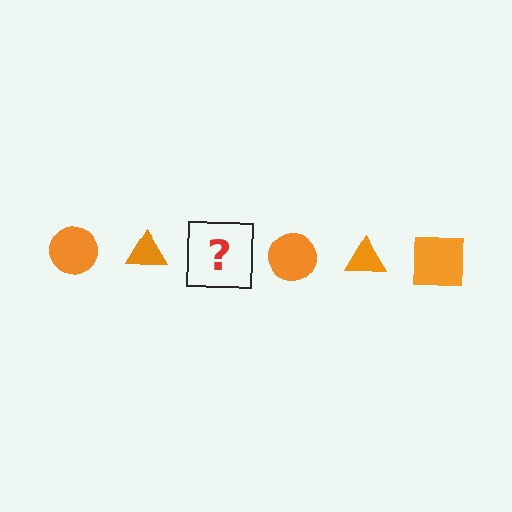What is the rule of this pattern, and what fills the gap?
The rule is that the pattern cycles through circle, triangle, square shapes in orange. The gap should be filled with an orange square.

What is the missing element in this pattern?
The missing element is an orange square.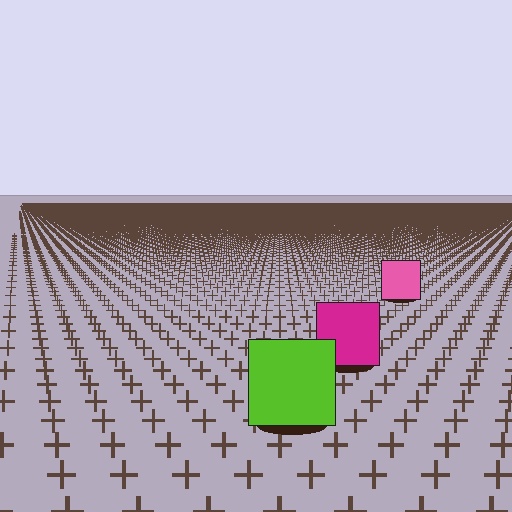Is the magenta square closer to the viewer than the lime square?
No. The lime square is closer — you can tell from the texture gradient: the ground texture is coarser near it.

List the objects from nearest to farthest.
From nearest to farthest: the lime square, the magenta square, the pink square.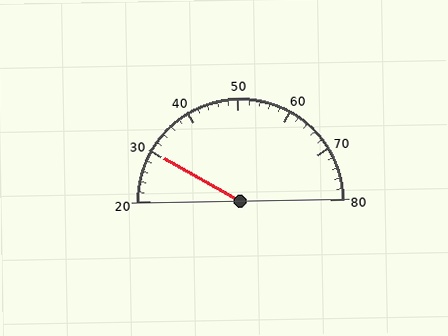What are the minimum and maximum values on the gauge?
The gauge ranges from 20 to 80.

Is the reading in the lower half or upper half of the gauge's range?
The reading is in the lower half of the range (20 to 80).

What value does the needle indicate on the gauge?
The needle indicates approximately 30.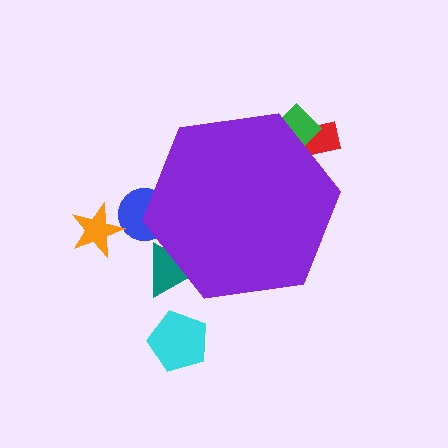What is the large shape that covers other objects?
A purple hexagon.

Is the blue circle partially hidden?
Yes, the blue circle is partially hidden behind the purple hexagon.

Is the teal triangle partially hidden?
Yes, the teal triangle is partially hidden behind the purple hexagon.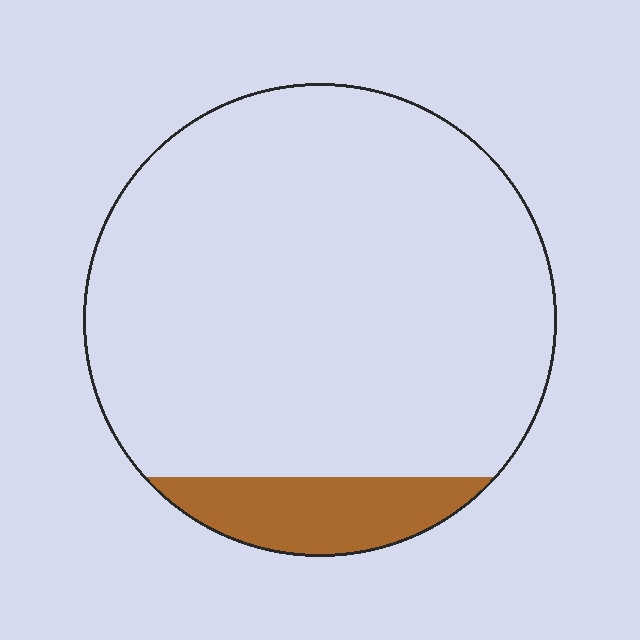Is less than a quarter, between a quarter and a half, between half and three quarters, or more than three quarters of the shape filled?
Less than a quarter.